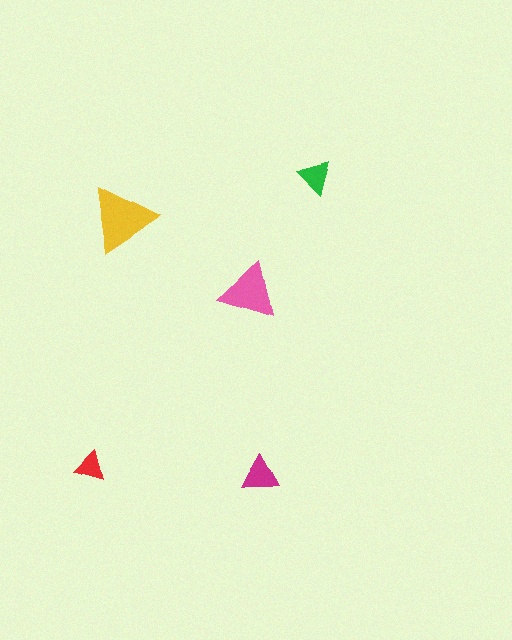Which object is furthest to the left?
The red triangle is leftmost.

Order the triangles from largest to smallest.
the yellow one, the pink one, the magenta one, the green one, the red one.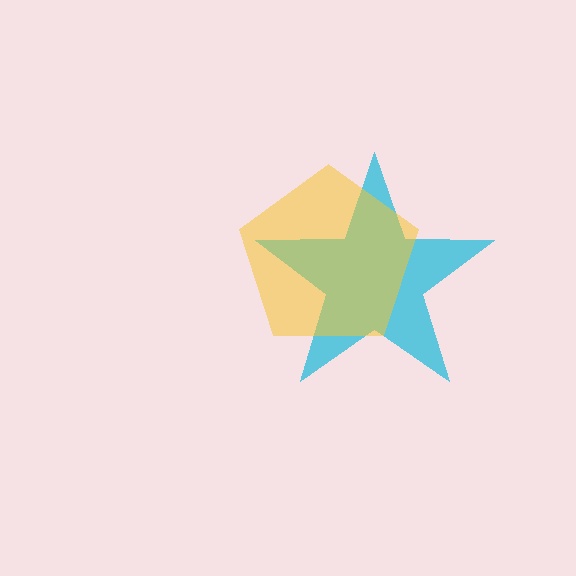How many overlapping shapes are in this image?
There are 2 overlapping shapes in the image.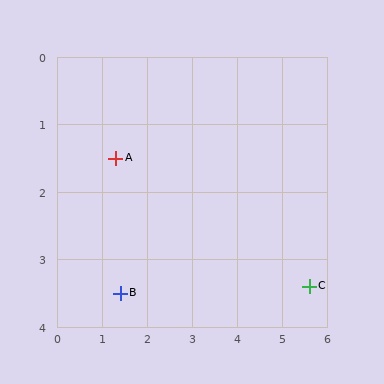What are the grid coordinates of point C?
Point C is at approximately (5.6, 3.4).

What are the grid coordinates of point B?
Point B is at approximately (1.4, 3.5).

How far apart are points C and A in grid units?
Points C and A are about 4.7 grid units apart.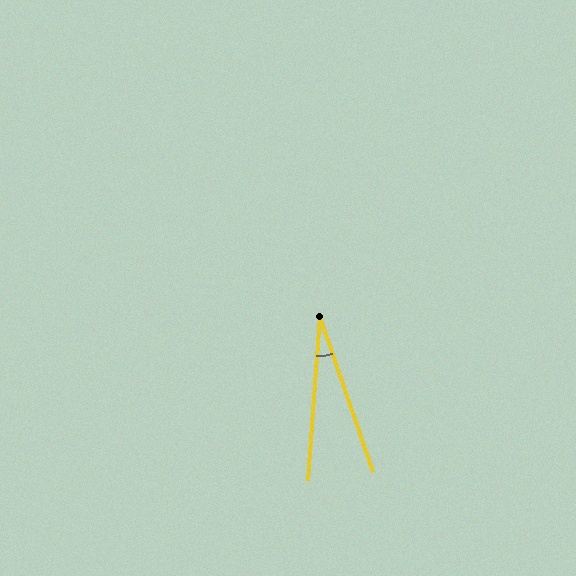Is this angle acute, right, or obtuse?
It is acute.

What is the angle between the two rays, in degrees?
Approximately 23 degrees.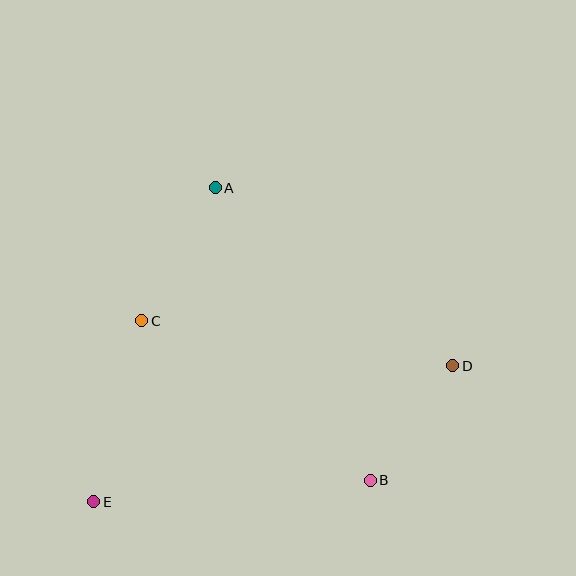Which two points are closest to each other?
Points B and D are closest to each other.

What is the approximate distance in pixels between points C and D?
The distance between C and D is approximately 314 pixels.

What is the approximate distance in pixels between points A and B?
The distance between A and B is approximately 331 pixels.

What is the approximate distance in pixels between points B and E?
The distance between B and E is approximately 277 pixels.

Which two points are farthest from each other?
Points D and E are farthest from each other.